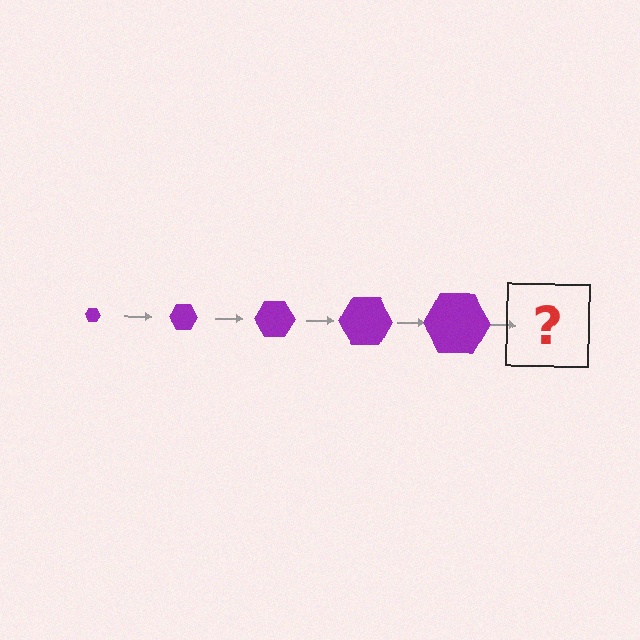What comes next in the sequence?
The next element should be a purple hexagon, larger than the previous one.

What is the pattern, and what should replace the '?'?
The pattern is that the hexagon gets progressively larger each step. The '?' should be a purple hexagon, larger than the previous one.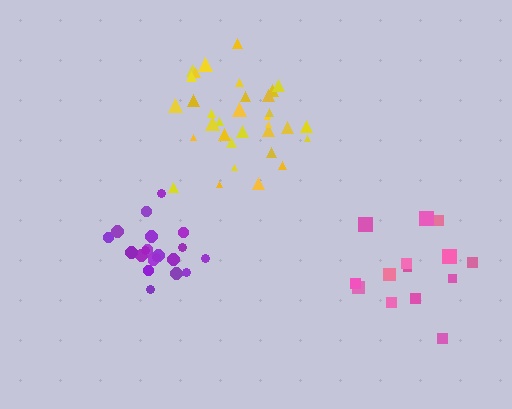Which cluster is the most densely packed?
Purple.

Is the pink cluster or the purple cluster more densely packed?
Purple.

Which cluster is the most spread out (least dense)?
Pink.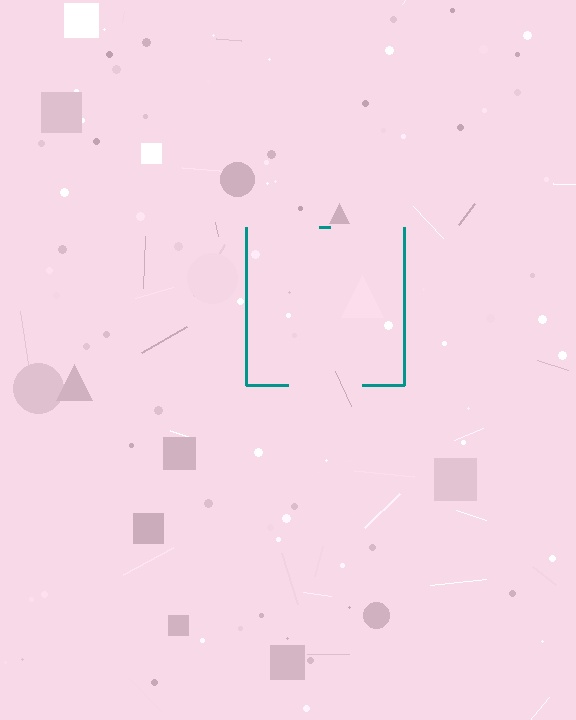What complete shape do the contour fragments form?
The contour fragments form a square.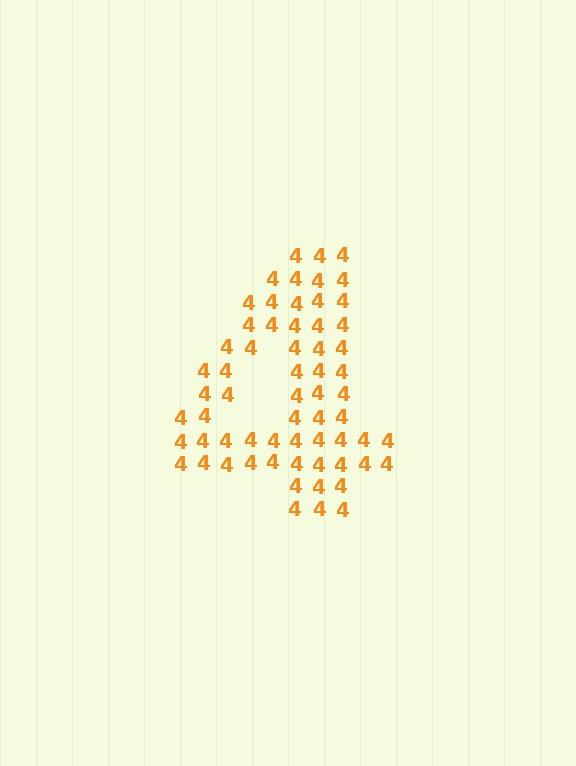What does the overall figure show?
The overall figure shows the digit 4.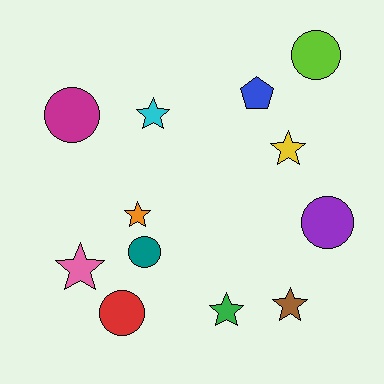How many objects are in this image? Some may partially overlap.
There are 12 objects.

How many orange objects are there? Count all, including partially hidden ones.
There is 1 orange object.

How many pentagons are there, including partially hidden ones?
There is 1 pentagon.